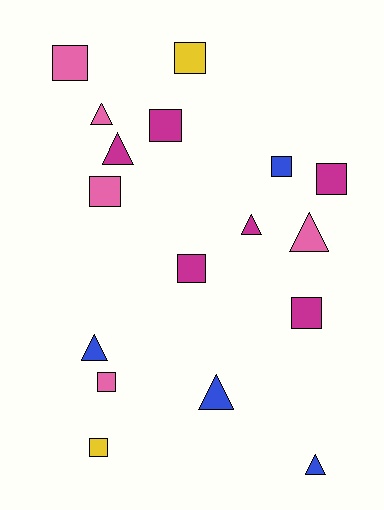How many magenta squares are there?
There are 4 magenta squares.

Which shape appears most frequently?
Square, with 10 objects.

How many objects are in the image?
There are 17 objects.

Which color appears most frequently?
Magenta, with 6 objects.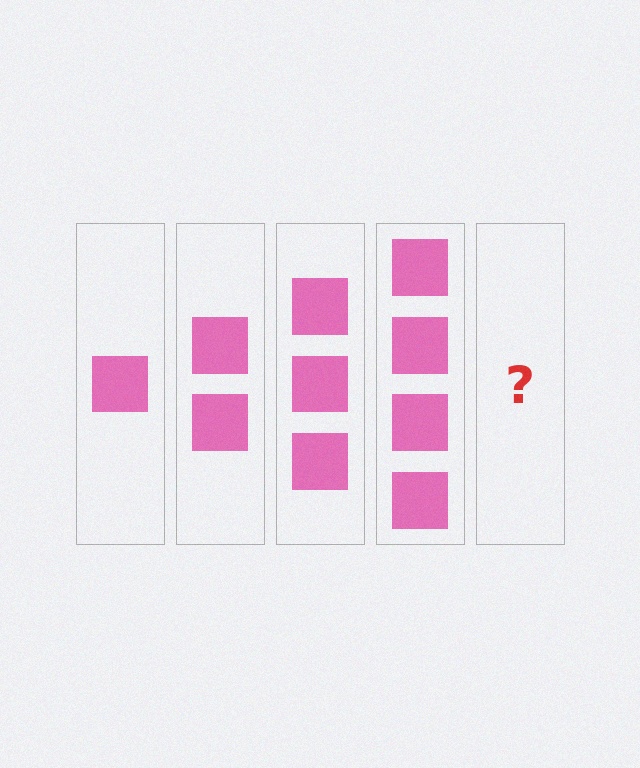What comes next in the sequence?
The next element should be 5 squares.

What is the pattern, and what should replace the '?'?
The pattern is that each step adds one more square. The '?' should be 5 squares.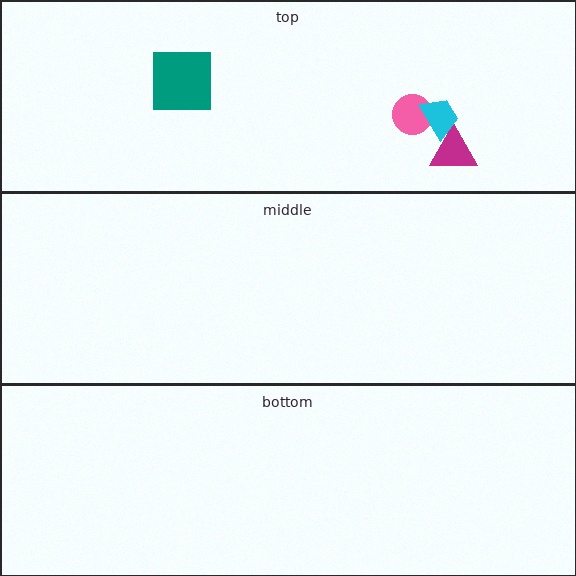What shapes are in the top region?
The magenta triangle, the pink circle, the teal square, the cyan trapezoid.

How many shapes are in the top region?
4.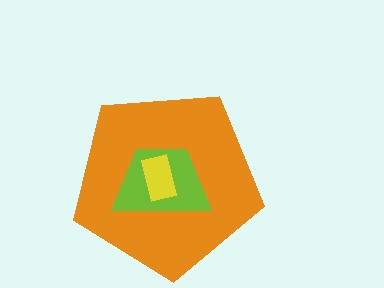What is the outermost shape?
The orange pentagon.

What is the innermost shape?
The yellow rectangle.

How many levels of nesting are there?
3.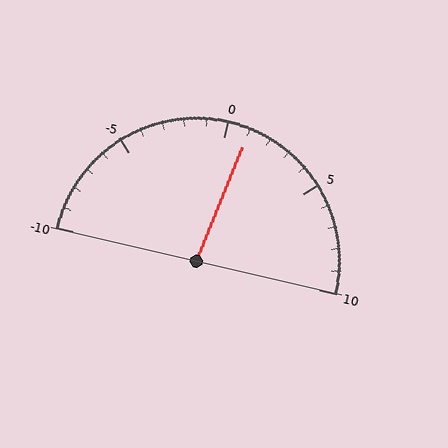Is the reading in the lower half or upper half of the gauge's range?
The reading is in the upper half of the range (-10 to 10).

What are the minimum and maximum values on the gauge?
The gauge ranges from -10 to 10.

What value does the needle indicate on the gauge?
The needle indicates approximately 1.